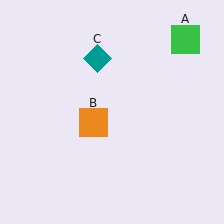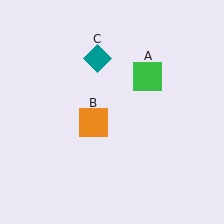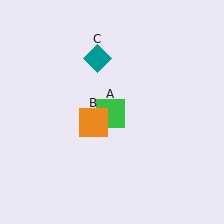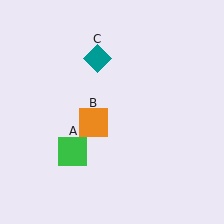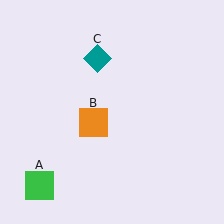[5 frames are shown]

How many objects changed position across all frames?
1 object changed position: green square (object A).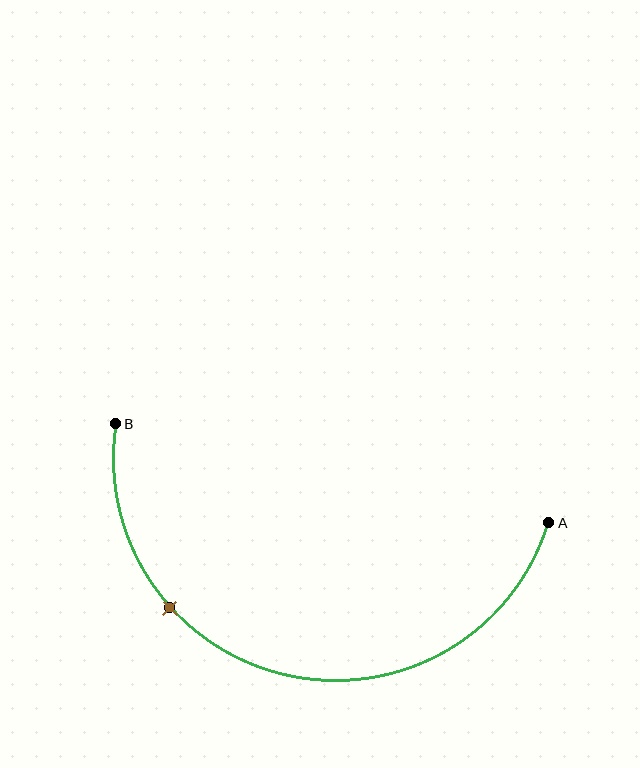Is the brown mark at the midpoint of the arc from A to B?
No. The brown mark lies on the arc but is closer to endpoint B. The arc midpoint would be at the point on the curve equidistant along the arc from both A and B.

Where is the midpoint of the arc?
The arc midpoint is the point on the curve farthest from the straight line joining A and B. It sits below that line.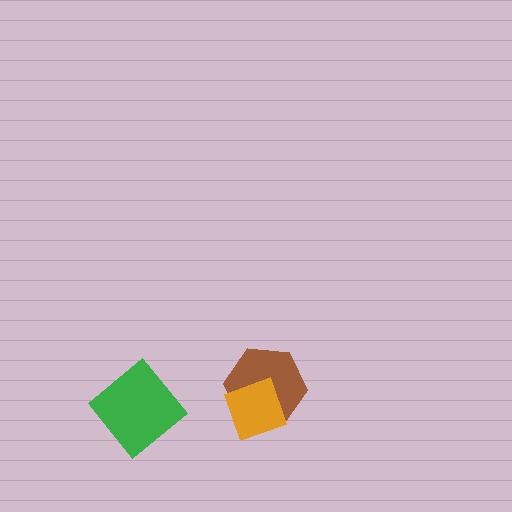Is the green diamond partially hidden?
No, no other shape covers it.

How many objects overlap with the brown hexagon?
1 object overlaps with the brown hexagon.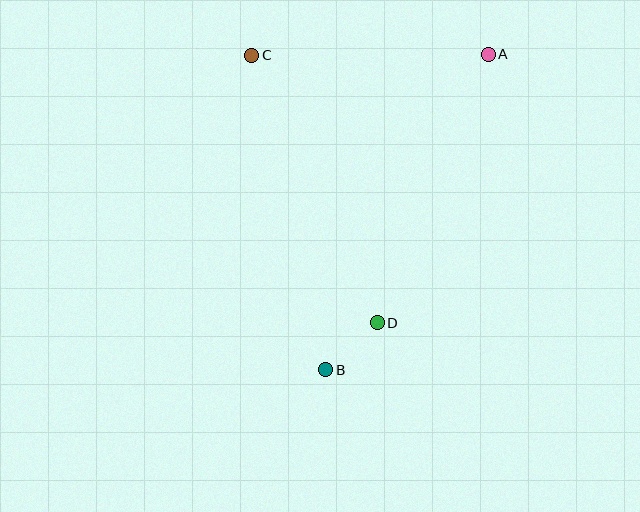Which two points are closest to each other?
Points B and D are closest to each other.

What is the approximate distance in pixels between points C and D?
The distance between C and D is approximately 296 pixels.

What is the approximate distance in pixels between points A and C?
The distance between A and C is approximately 236 pixels.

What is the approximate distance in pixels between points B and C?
The distance between B and C is approximately 323 pixels.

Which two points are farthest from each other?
Points A and B are farthest from each other.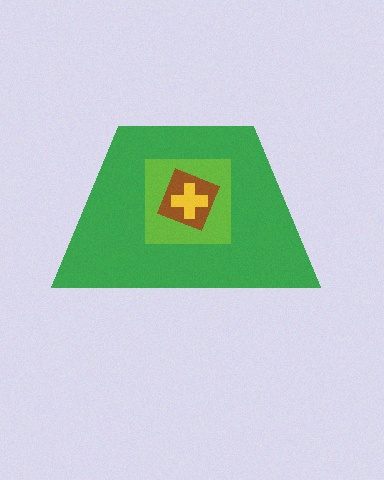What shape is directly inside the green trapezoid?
The lime square.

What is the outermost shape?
The green trapezoid.